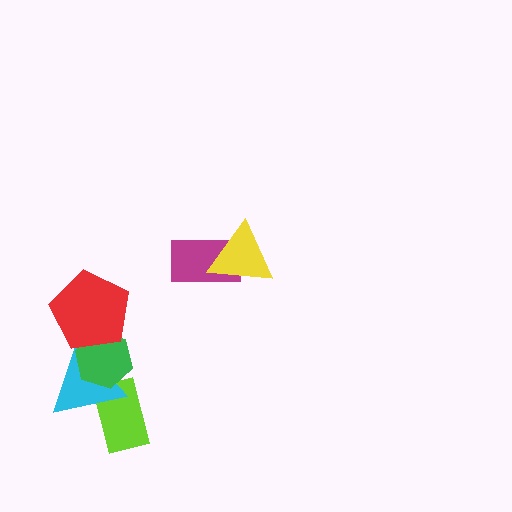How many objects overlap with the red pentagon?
2 objects overlap with the red pentagon.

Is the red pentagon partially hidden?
No, no other shape covers it.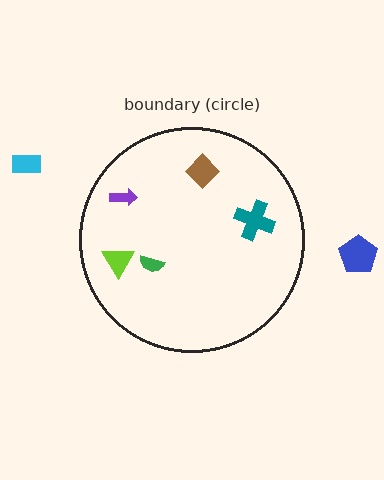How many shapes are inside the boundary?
5 inside, 2 outside.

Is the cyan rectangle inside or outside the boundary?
Outside.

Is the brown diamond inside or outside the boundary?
Inside.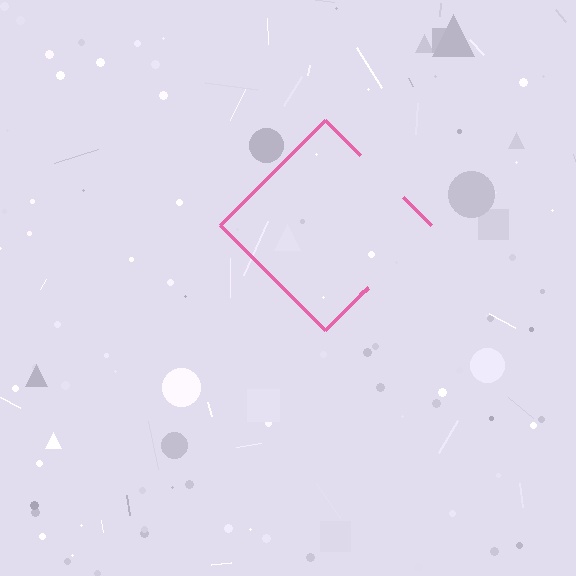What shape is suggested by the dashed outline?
The dashed outline suggests a diamond.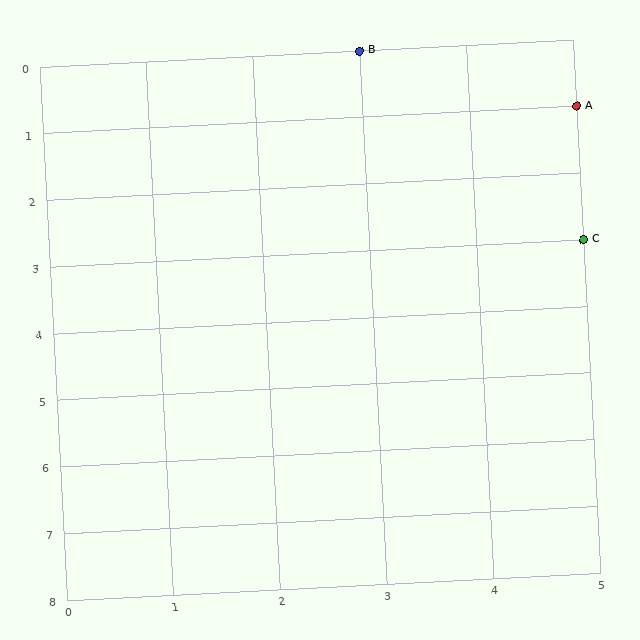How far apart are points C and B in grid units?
Points C and B are 2 columns and 3 rows apart (about 3.6 grid units diagonally).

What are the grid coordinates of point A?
Point A is at grid coordinates (5, 1).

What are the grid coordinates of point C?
Point C is at grid coordinates (5, 3).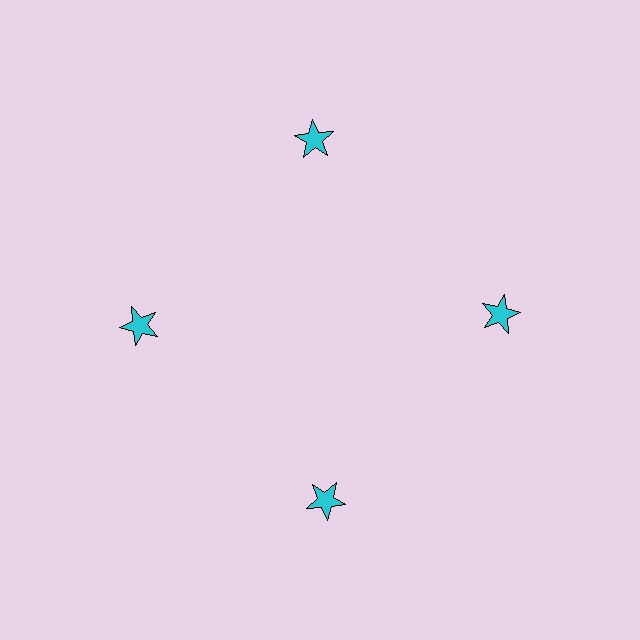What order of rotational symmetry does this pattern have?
This pattern has 4-fold rotational symmetry.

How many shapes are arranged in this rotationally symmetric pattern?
There are 4 shapes, arranged in 4 groups of 1.